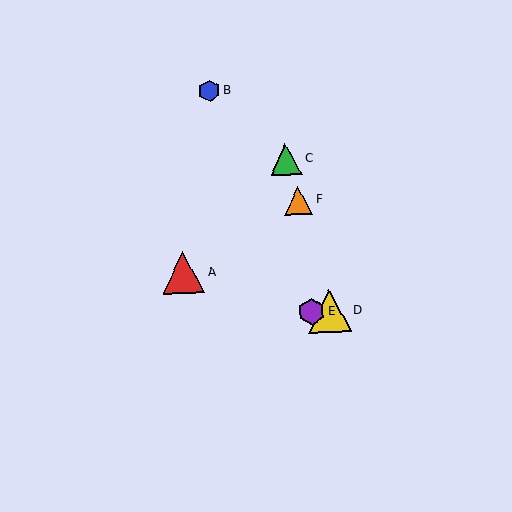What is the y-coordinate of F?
Object F is at y≈200.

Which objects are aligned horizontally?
Objects D, E are aligned horizontally.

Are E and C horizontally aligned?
No, E is at y≈312 and C is at y≈159.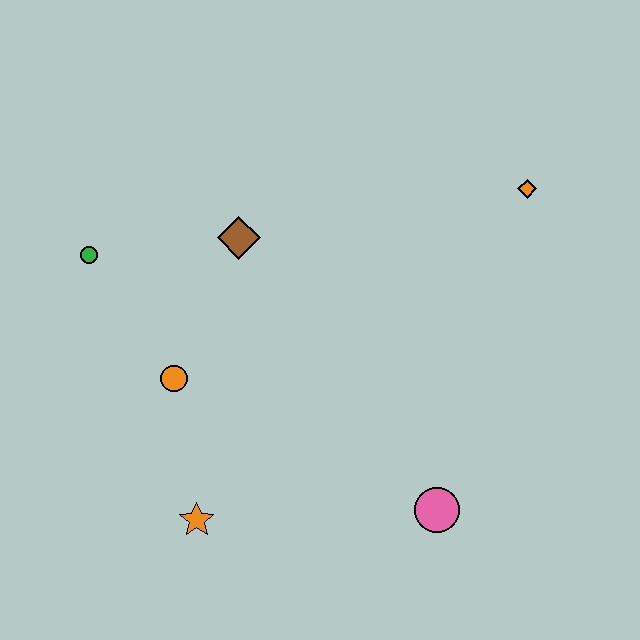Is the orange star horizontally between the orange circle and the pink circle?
Yes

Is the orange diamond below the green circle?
No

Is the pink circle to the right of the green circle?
Yes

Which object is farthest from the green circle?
The orange diamond is farthest from the green circle.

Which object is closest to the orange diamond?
The brown diamond is closest to the orange diamond.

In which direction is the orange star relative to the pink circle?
The orange star is to the left of the pink circle.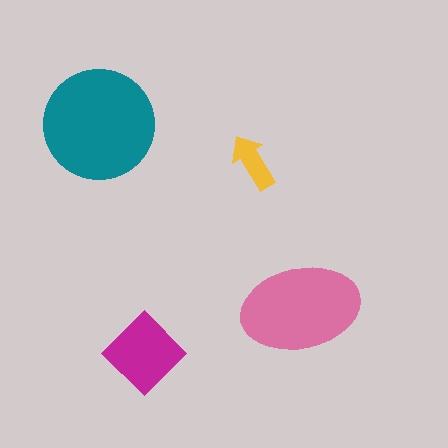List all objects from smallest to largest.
The yellow arrow, the magenta diamond, the pink ellipse, the teal circle.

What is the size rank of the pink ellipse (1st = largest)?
2nd.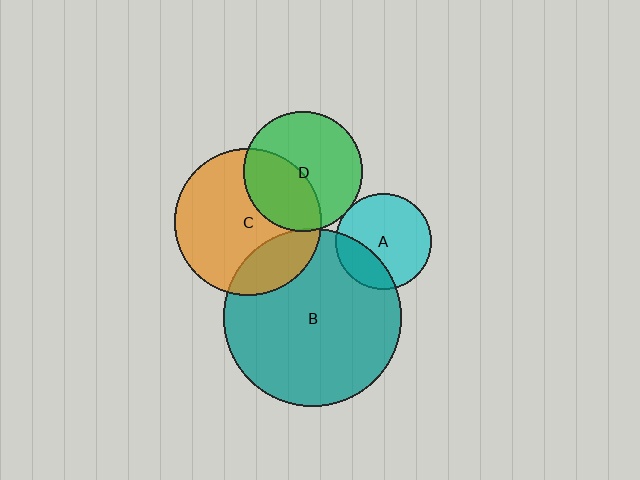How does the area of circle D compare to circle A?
Approximately 1.5 times.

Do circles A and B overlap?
Yes.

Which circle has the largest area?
Circle B (teal).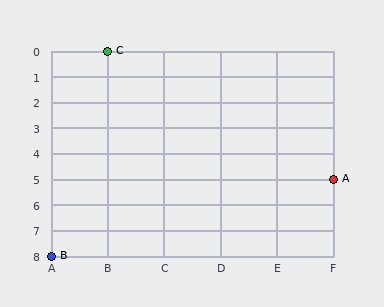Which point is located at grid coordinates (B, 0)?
Point C is at (B, 0).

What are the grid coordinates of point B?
Point B is at grid coordinates (A, 8).